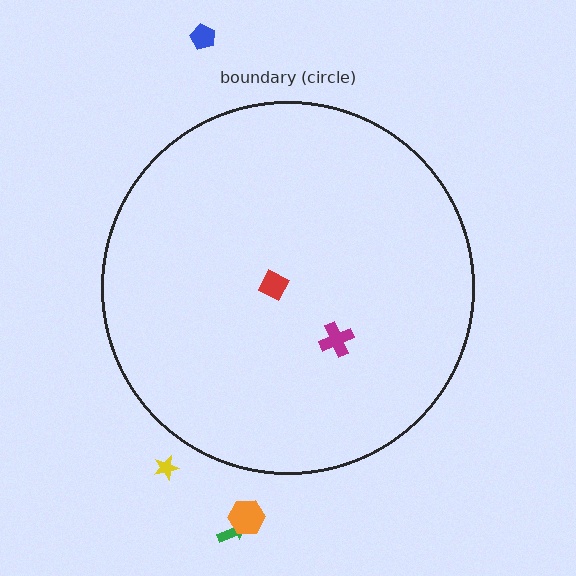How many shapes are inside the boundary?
2 inside, 4 outside.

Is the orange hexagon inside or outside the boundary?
Outside.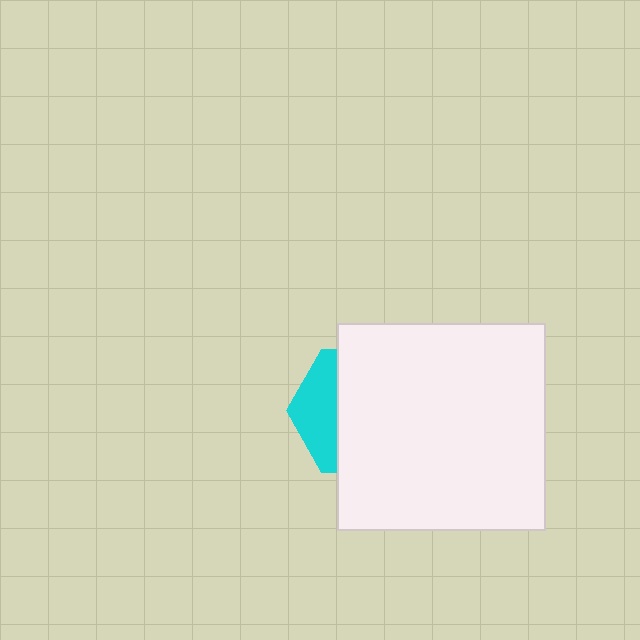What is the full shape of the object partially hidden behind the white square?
The partially hidden object is a cyan hexagon.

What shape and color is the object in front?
The object in front is a white square.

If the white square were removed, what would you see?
You would see the complete cyan hexagon.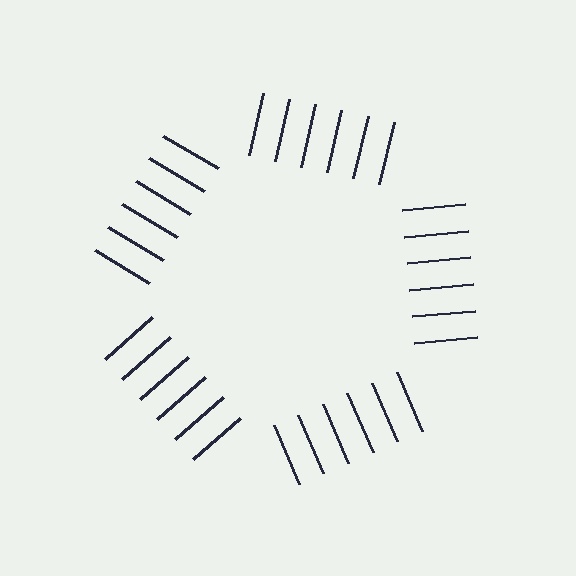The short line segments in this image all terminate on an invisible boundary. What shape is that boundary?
An illusory pentagon — the line segments terminate on its edges but no continuous stroke is drawn.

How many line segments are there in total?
30 — 6 along each of the 5 edges.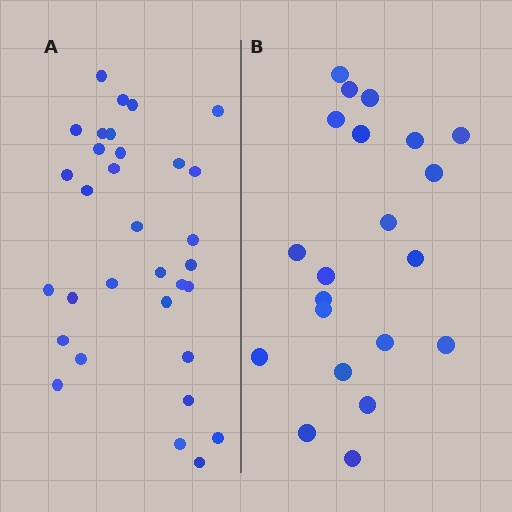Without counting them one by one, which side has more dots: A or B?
Region A (the left region) has more dots.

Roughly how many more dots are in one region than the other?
Region A has roughly 12 or so more dots than region B.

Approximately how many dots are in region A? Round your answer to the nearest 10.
About 30 dots. (The exact count is 32, which rounds to 30.)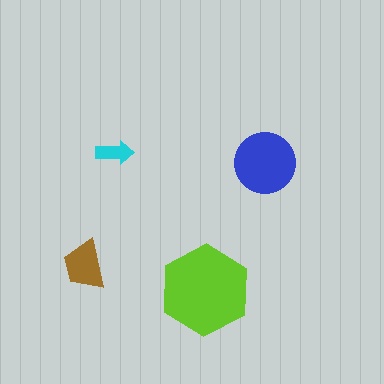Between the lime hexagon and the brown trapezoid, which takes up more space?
The lime hexagon.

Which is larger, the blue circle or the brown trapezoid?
The blue circle.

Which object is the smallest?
The cyan arrow.